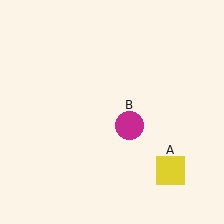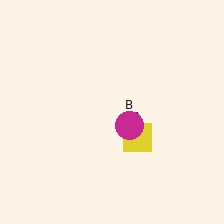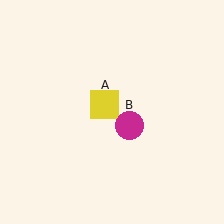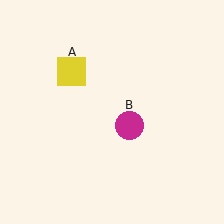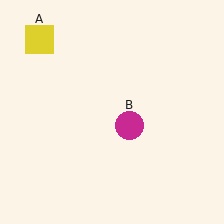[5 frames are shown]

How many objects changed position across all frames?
1 object changed position: yellow square (object A).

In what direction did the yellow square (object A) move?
The yellow square (object A) moved up and to the left.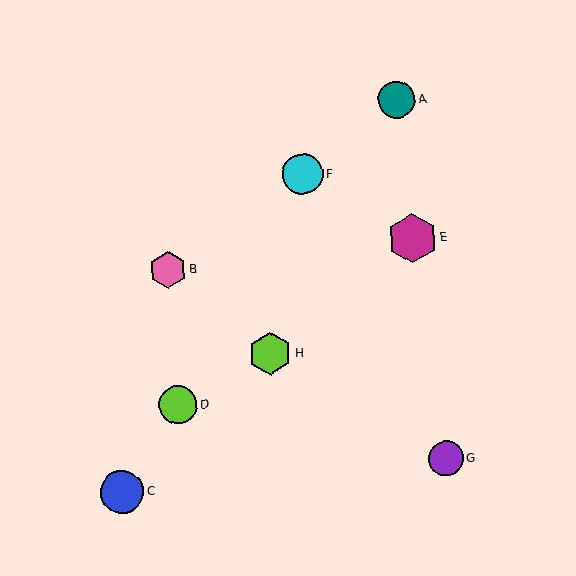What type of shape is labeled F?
Shape F is a cyan circle.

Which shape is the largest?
The magenta hexagon (labeled E) is the largest.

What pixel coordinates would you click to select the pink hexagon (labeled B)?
Click at (168, 270) to select the pink hexagon B.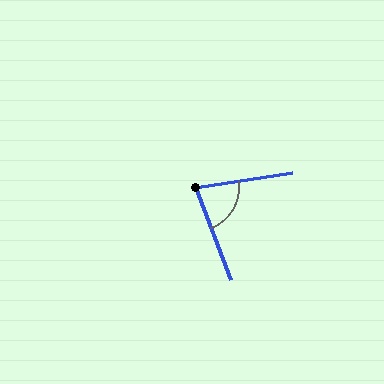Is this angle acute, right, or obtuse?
It is acute.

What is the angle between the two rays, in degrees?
Approximately 78 degrees.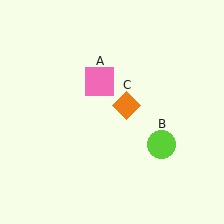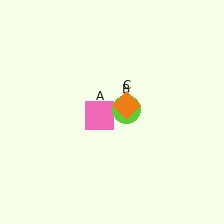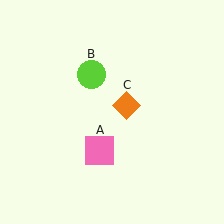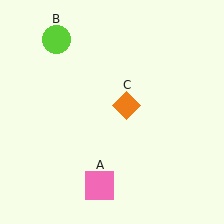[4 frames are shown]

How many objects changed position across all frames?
2 objects changed position: pink square (object A), lime circle (object B).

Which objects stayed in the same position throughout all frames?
Orange diamond (object C) remained stationary.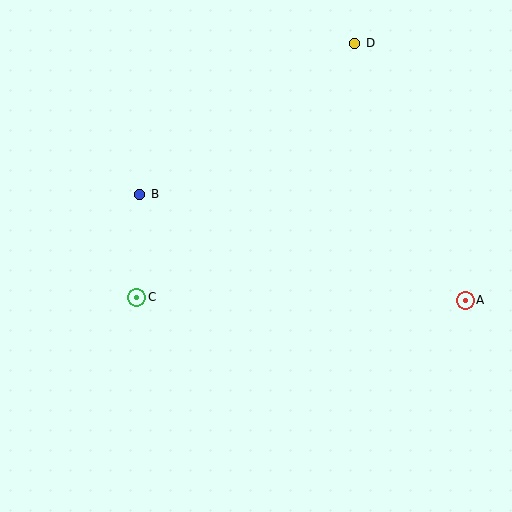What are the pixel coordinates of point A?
Point A is at (465, 300).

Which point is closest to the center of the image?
Point C at (137, 297) is closest to the center.